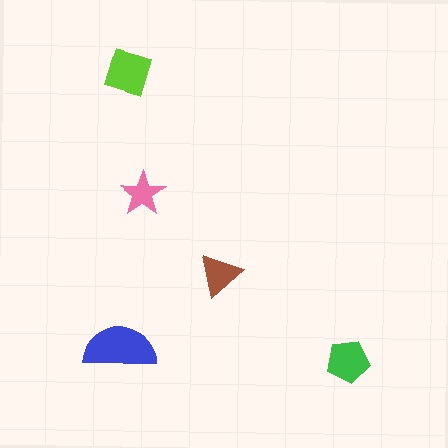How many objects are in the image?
There are 5 objects in the image.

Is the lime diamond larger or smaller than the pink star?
Larger.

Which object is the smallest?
The pink star.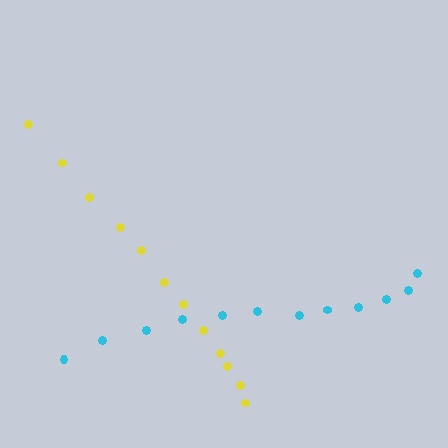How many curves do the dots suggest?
There are 2 distinct paths.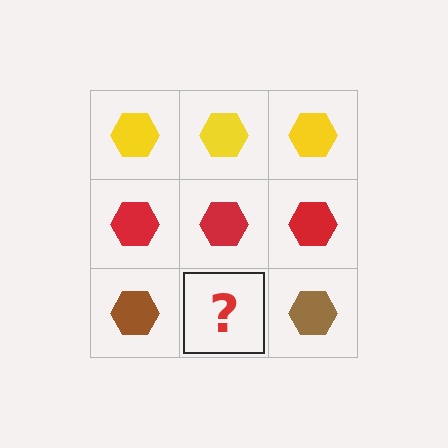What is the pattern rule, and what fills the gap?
The rule is that each row has a consistent color. The gap should be filled with a brown hexagon.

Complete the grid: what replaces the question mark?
The question mark should be replaced with a brown hexagon.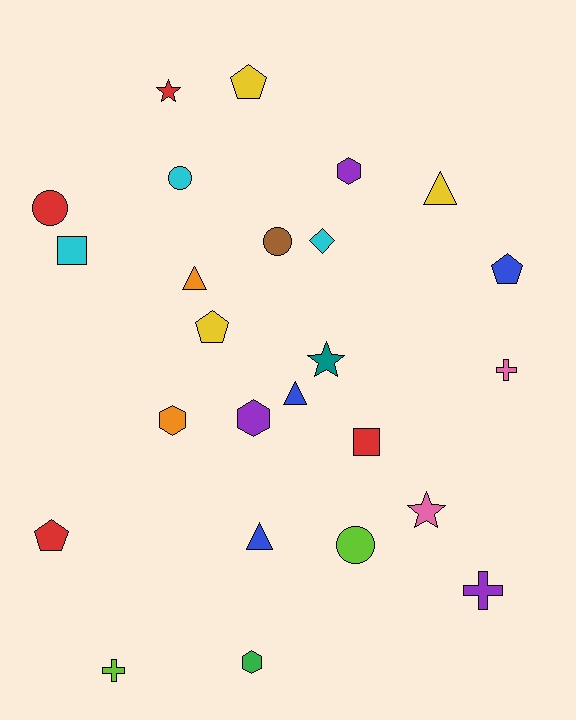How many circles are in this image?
There are 4 circles.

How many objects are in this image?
There are 25 objects.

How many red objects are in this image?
There are 4 red objects.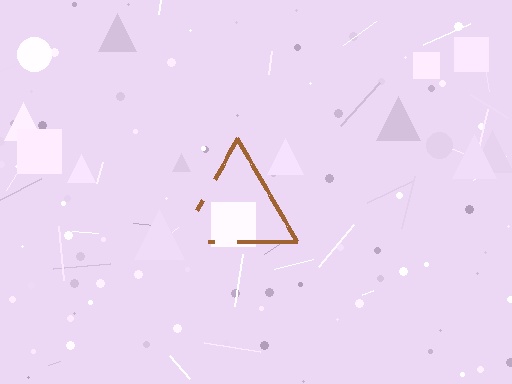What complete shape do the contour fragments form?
The contour fragments form a triangle.